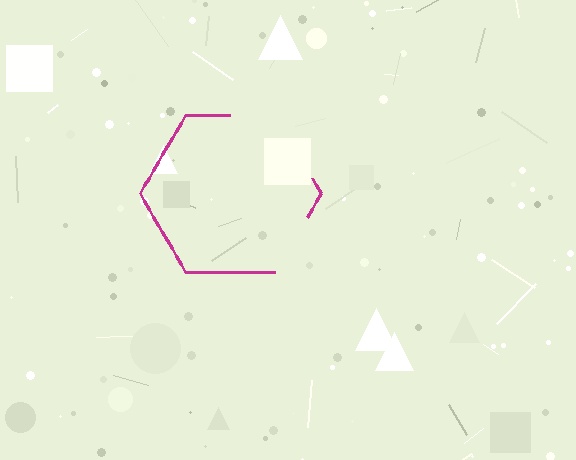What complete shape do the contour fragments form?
The contour fragments form a hexagon.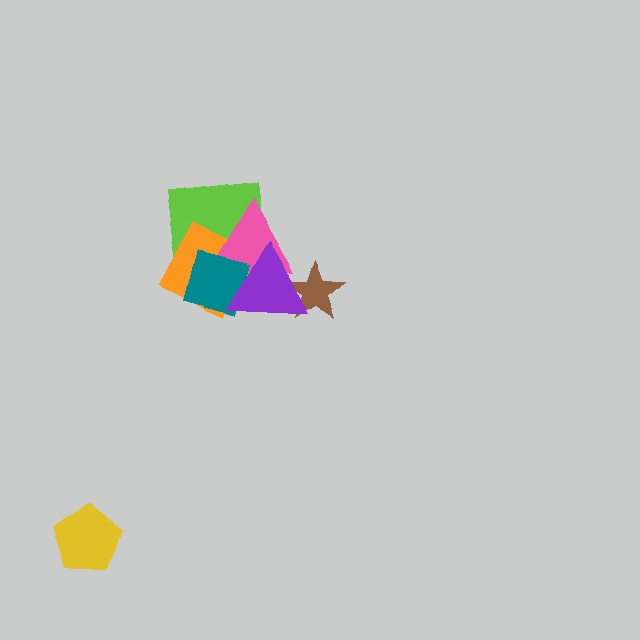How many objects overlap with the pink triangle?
4 objects overlap with the pink triangle.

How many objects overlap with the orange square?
4 objects overlap with the orange square.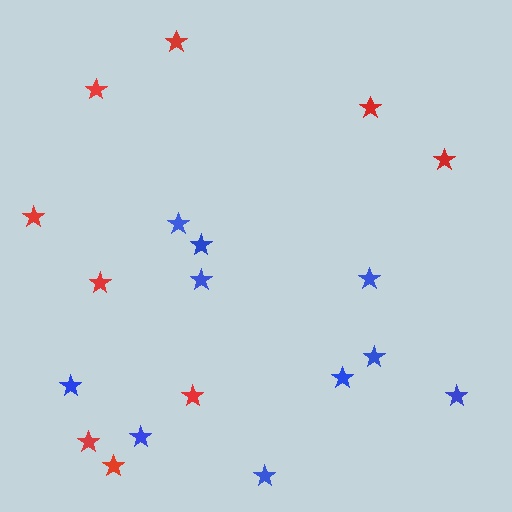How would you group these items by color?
There are 2 groups: one group of blue stars (10) and one group of red stars (9).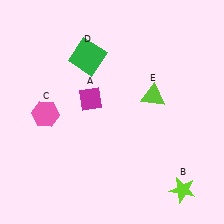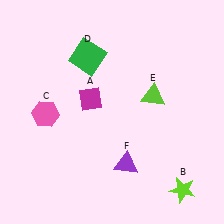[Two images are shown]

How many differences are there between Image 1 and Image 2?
There is 1 difference between the two images.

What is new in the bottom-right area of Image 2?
A purple triangle (F) was added in the bottom-right area of Image 2.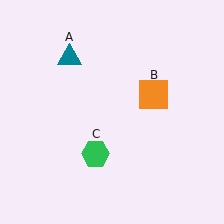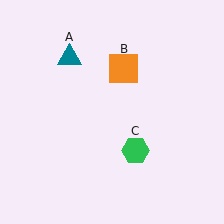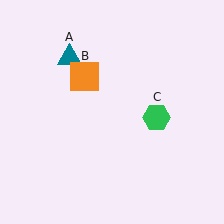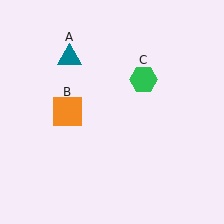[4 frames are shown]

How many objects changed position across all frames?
2 objects changed position: orange square (object B), green hexagon (object C).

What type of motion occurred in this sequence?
The orange square (object B), green hexagon (object C) rotated counterclockwise around the center of the scene.